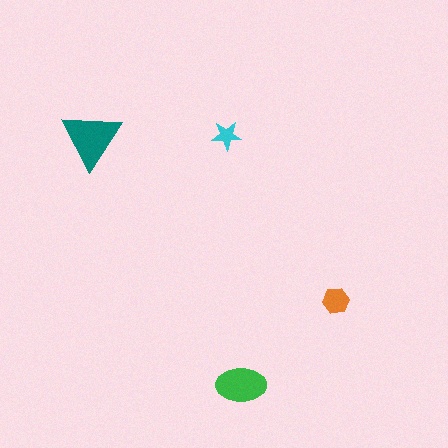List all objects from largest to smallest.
The teal triangle, the green ellipse, the orange hexagon, the cyan star.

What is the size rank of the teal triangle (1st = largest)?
1st.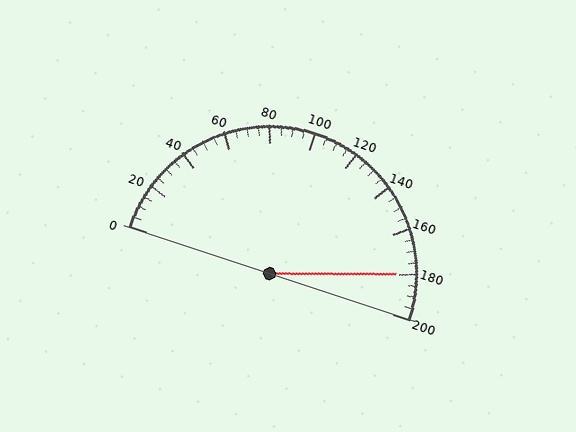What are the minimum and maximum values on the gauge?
The gauge ranges from 0 to 200.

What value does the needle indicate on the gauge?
The needle indicates approximately 180.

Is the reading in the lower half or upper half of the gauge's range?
The reading is in the upper half of the range (0 to 200).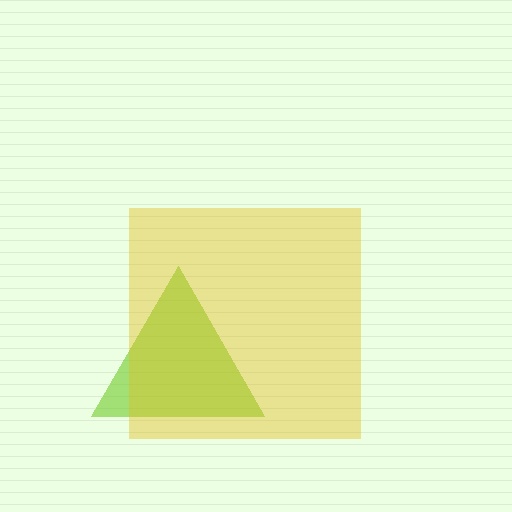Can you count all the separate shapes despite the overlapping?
Yes, there are 2 separate shapes.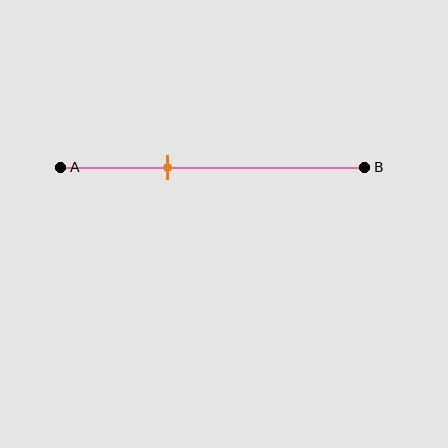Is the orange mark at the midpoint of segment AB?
No, the mark is at about 35% from A, not at the 50% midpoint.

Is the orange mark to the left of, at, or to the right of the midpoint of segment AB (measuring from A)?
The orange mark is to the left of the midpoint of segment AB.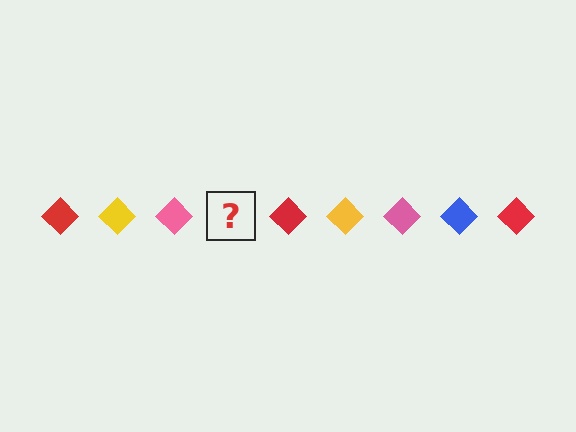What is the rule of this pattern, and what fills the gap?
The rule is that the pattern cycles through red, yellow, pink, blue diamonds. The gap should be filled with a blue diamond.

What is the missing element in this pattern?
The missing element is a blue diamond.